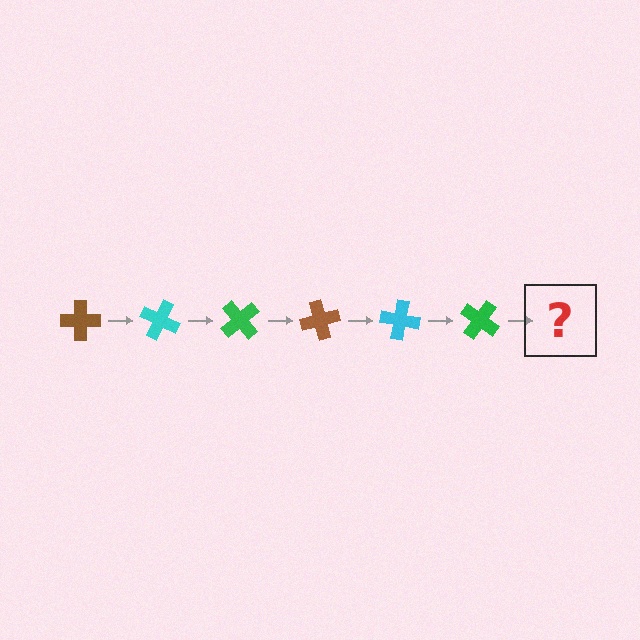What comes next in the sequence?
The next element should be a brown cross, rotated 150 degrees from the start.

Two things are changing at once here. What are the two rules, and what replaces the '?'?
The two rules are that it rotates 25 degrees each step and the color cycles through brown, cyan, and green. The '?' should be a brown cross, rotated 150 degrees from the start.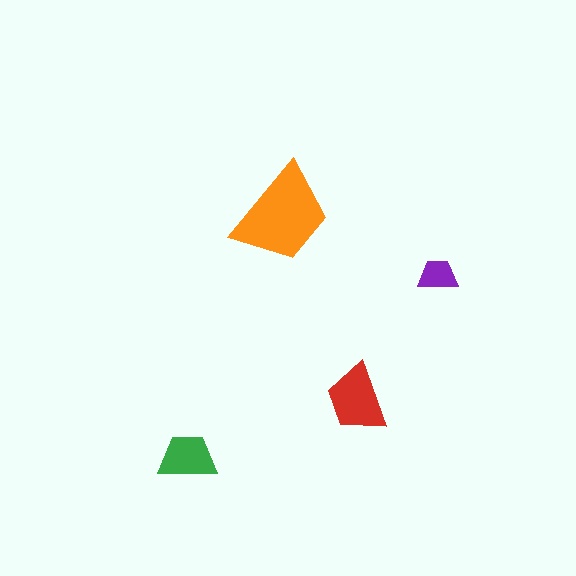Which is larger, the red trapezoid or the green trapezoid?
The red one.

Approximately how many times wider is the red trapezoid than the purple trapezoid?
About 1.5 times wider.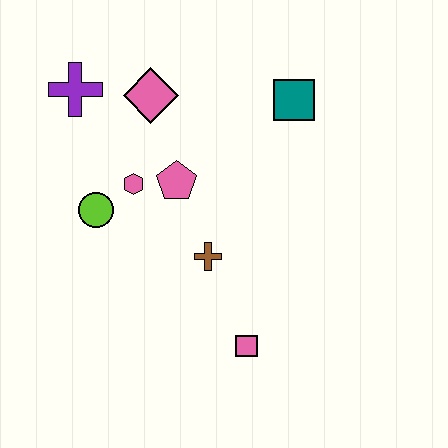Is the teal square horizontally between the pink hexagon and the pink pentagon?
No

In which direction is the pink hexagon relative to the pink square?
The pink hexagon is above the pink square.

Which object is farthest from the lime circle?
The teal square is farthest from the lime circle.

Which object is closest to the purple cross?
The pink diamond is closest to the purple cross.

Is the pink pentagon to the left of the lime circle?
No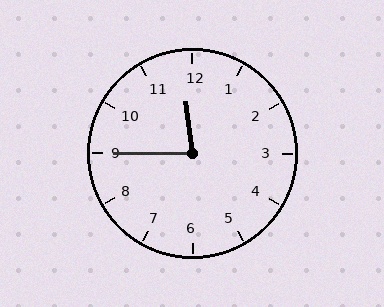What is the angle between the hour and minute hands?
Approximately 82 degrees.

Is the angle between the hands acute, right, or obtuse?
It is acute.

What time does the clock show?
11:45.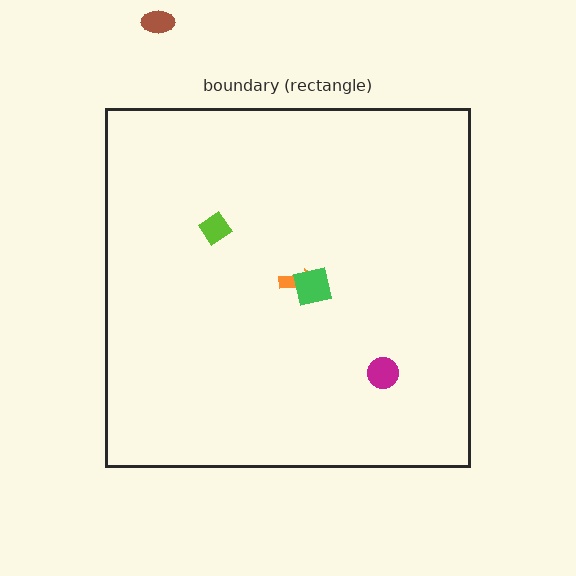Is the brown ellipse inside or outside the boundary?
Outside.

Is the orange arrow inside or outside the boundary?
Inside.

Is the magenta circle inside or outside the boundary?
Inside.